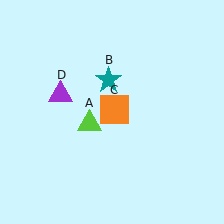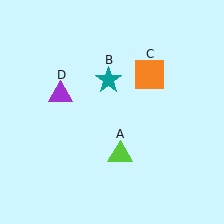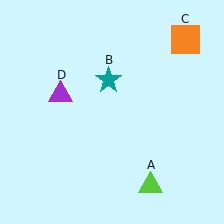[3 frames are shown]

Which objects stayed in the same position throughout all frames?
Teal star (object B) and purple triangle (object D) remained stationary.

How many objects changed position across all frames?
2 objects changed position: lime triangle (object A), orange square (object C).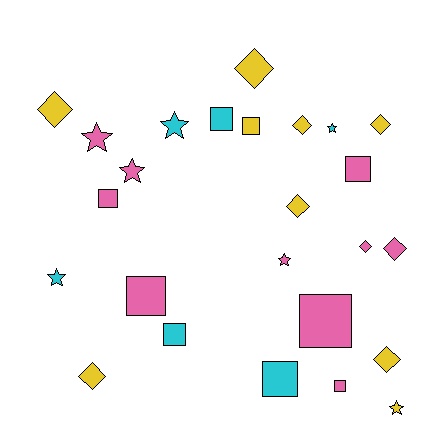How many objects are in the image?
There are 25 objects.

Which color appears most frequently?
Pink, with 10 objects.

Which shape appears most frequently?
Diamond, with 9 objects.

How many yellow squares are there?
There is 1 yellow square.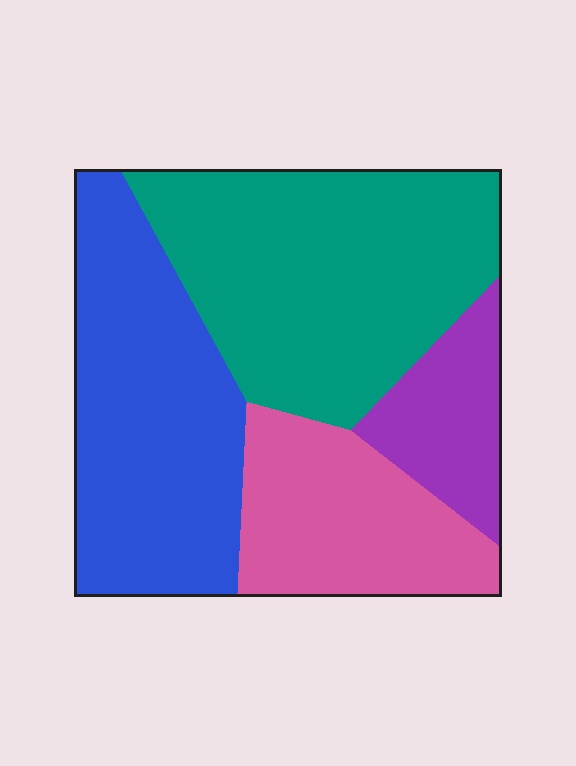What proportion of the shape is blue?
Blue covers roughly 30% of the shape.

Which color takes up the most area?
Teal, at roughly 35%.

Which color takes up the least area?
Purple, at roughly 10%.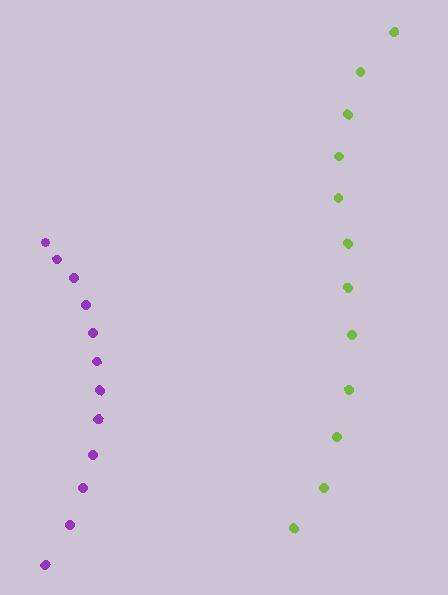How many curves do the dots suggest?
There are 2 distinct paths.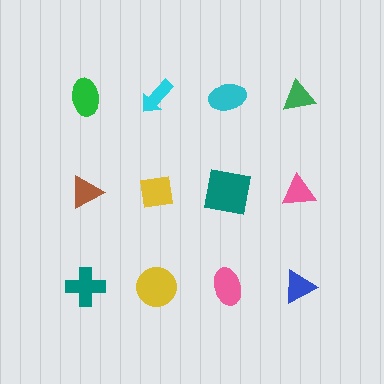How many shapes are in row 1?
4 shapes.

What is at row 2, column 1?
A brown triangle.